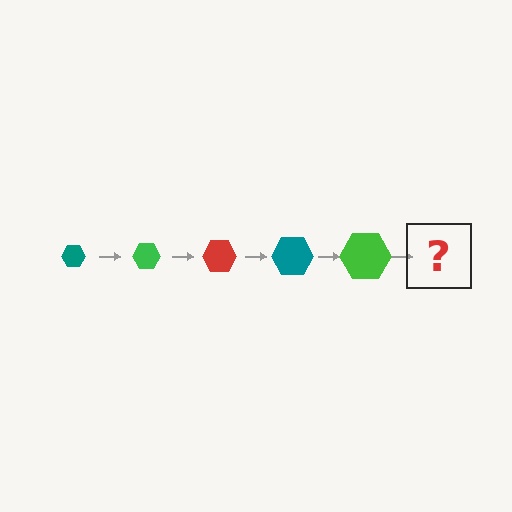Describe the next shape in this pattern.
It should be a red hexagon, larger than the previous one.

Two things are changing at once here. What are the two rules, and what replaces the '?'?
The two rules are that the hexagon grows larger each step and the color cycles through teal, green, and red. The '?' should be a red hexagon, larger than the previous one.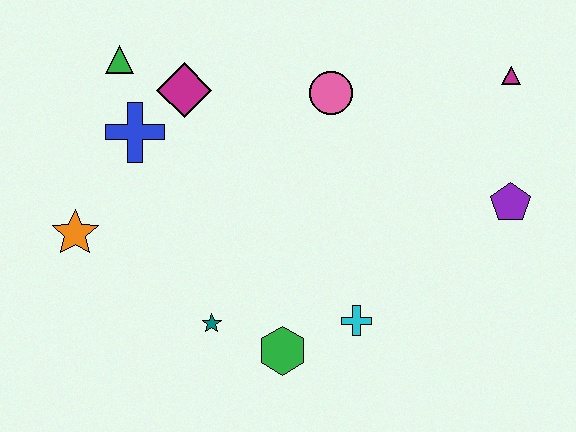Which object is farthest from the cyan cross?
The green triangle is farthest from the cyan cross.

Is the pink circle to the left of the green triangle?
No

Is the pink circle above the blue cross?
Yes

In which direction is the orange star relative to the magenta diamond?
The orange star is below the magenta diamond.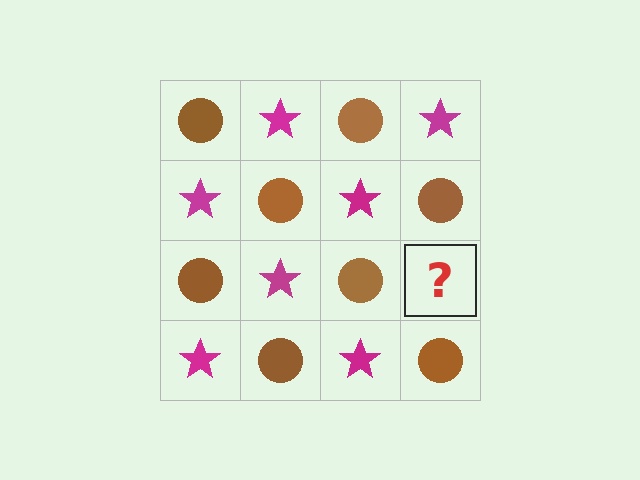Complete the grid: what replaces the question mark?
The question mark should be replaced with a magenta star.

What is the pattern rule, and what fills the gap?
The rule is that it alternates brown circle and magenta star in a checkerboard pattern. The gap should be filled with a magenta star.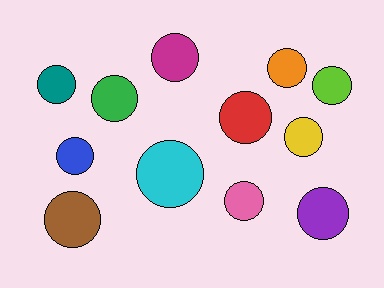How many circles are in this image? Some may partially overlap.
There are 12 circles.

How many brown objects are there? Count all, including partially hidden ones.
There is 1 brown object.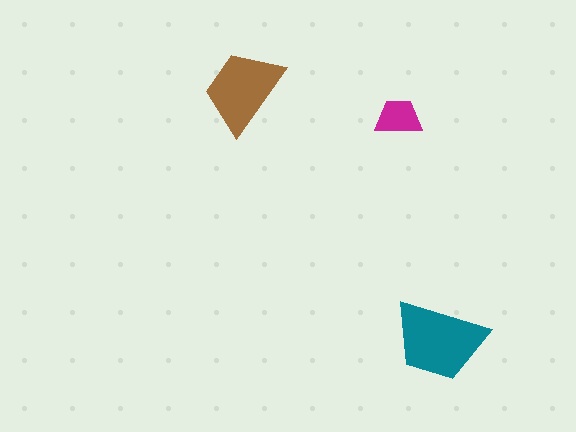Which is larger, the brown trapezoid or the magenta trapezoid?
The brown one.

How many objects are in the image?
There are 3 objects in the image.